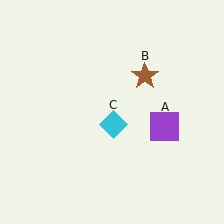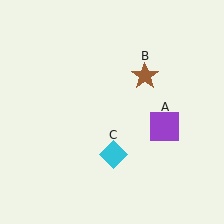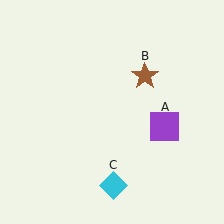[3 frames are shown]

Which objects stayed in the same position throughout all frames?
Purple square (object A) and brown star (object B) remained stationary.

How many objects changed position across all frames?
1 object changed position: cyan diamond (object C).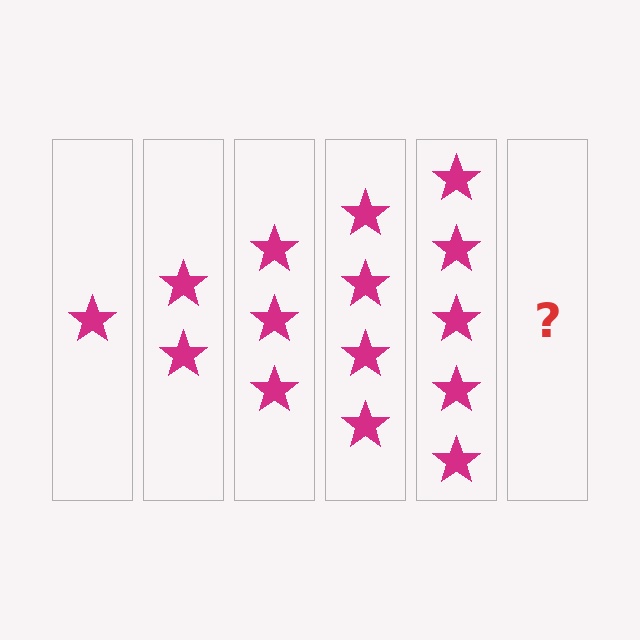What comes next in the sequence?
The next element should be 6 stars.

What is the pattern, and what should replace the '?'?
The pattern is that each step adds one more star. The '?' should be 6 stars.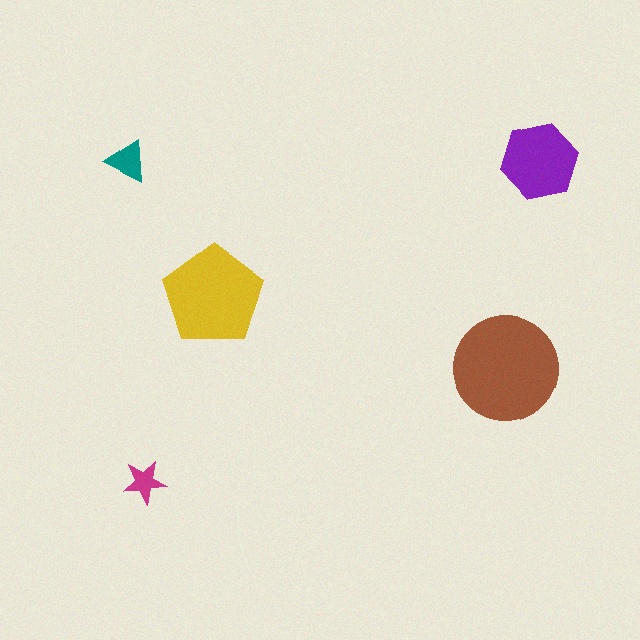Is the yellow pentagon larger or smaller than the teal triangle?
Larger.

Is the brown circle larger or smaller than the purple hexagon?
Larger.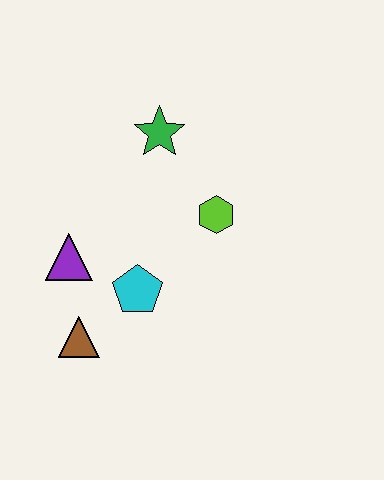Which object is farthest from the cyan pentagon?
The green star is farthest from the cyan pentagon.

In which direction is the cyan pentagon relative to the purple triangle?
The cyan pentagon is to the right of the purple triangle.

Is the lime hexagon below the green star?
Yes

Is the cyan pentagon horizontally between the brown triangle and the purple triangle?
No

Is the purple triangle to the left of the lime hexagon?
Yes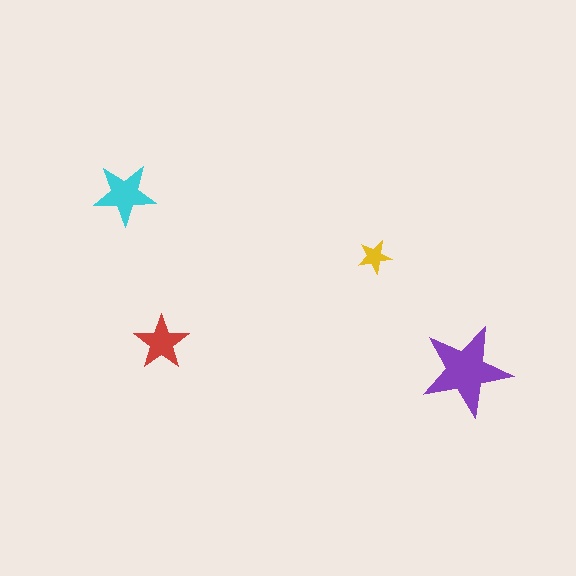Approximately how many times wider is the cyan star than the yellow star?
About 2 times wider.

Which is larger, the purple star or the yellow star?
The purple one.